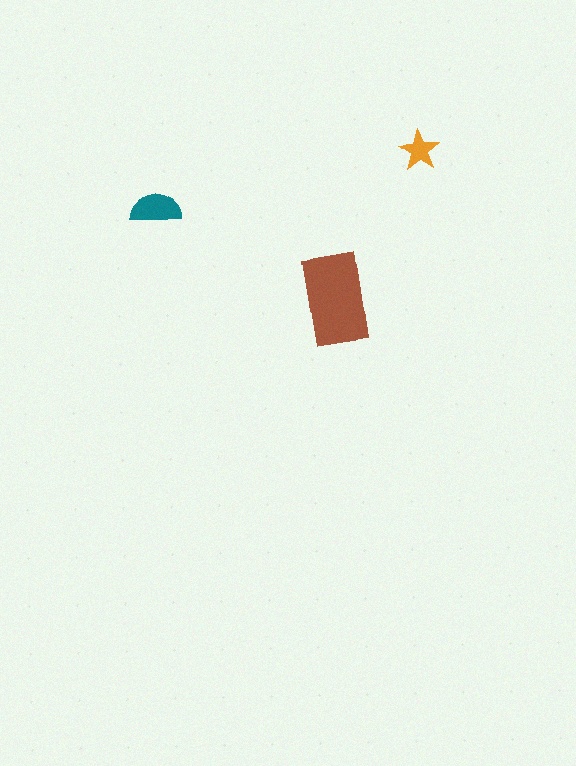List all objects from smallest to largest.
The orange star, the teal semicircle, the brown rectangle.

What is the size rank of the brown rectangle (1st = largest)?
1st.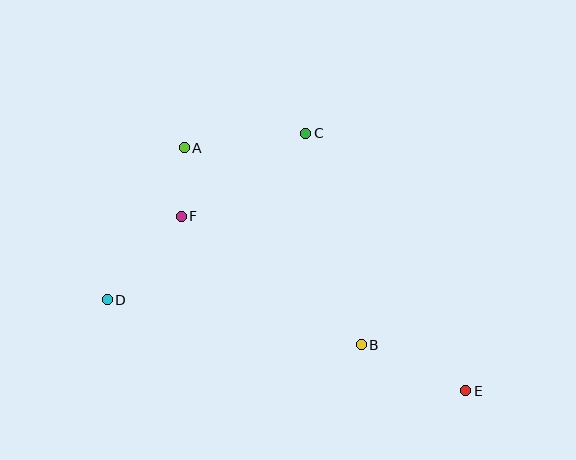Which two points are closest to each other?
Points A and F are closest to each other.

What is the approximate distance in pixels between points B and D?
The distance between B and D is approximately 258 pixels.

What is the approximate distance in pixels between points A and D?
The distance between A and D is approximately 170 pixels.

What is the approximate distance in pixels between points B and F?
The distance between B and F is approximately 221 pixels.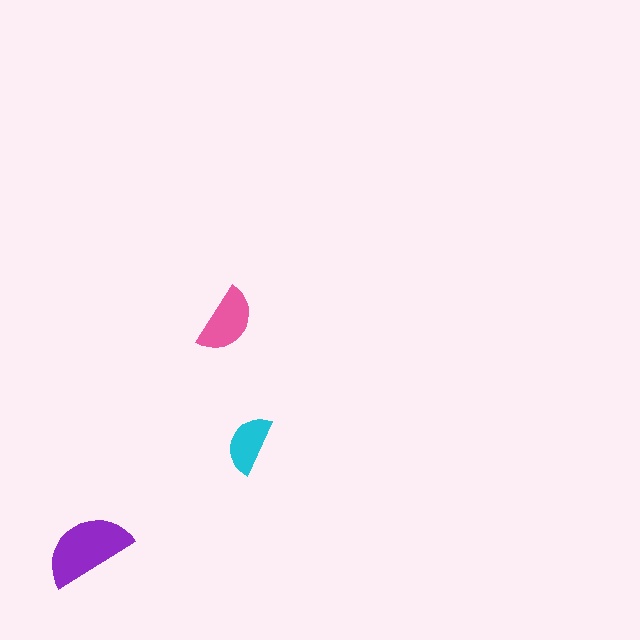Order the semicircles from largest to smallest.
the purple one, the pink one, the cyan one.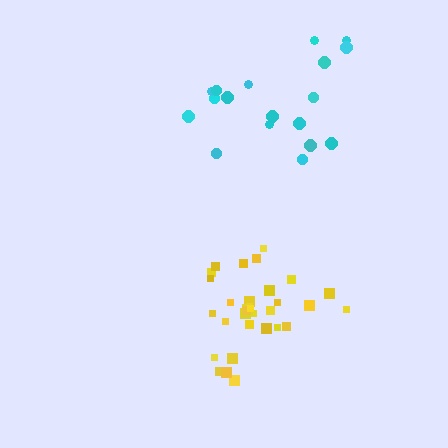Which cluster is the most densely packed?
Yellow.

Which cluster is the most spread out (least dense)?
Cyan.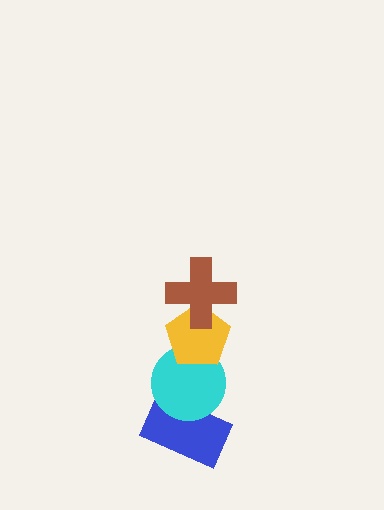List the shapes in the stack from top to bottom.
From top to bottom: the brown cross, the yellow pentagon, the cyan circle, the blue rectangle.